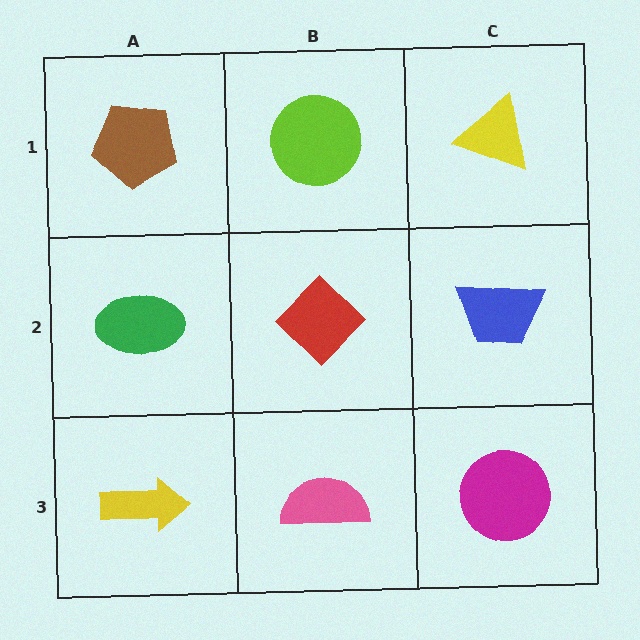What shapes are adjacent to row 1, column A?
A green ellipse (row 2, column A), a lime circle (row 1, column B).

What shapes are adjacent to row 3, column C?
A blue trapezoid (row 2, column C), a pink semicircle (row 3, column B).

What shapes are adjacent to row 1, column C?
A blue trapezoid (row 2, column C), a lime circle (row 1, column B).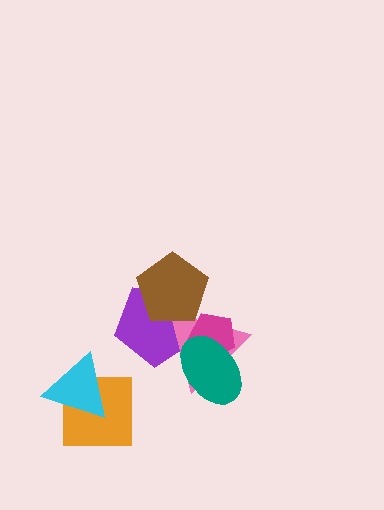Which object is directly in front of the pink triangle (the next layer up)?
The magenta pentagon is directly in front of the pink triangle.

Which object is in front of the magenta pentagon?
The teal ellipse is in front of the magenta pentagon.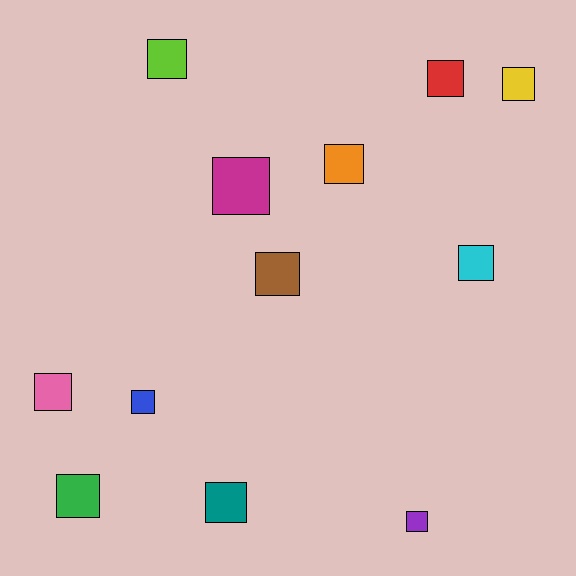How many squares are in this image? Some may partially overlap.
There are 12 squares.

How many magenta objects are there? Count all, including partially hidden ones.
There is 1 magenta object.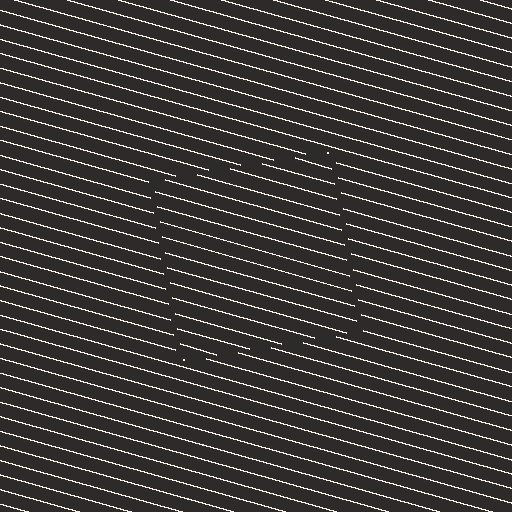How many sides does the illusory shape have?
4 sides — the line-ends trace a square.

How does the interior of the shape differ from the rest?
The interior of the shape contains the same grating, shifted by half a period — the contour is defined by the phase discontinuity where line-ends from the inner and outer gratings abut.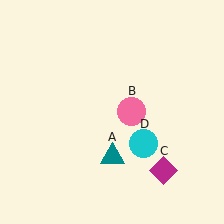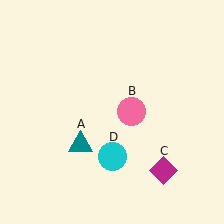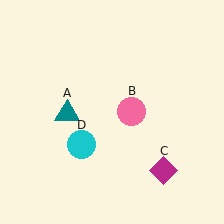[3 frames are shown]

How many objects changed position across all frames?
2 objects changed position: teal triangle (object A), cyan circle (object D).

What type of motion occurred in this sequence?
The teal triangle (object A), cyan circle (object D) rotated clockwise around the center of the scene.